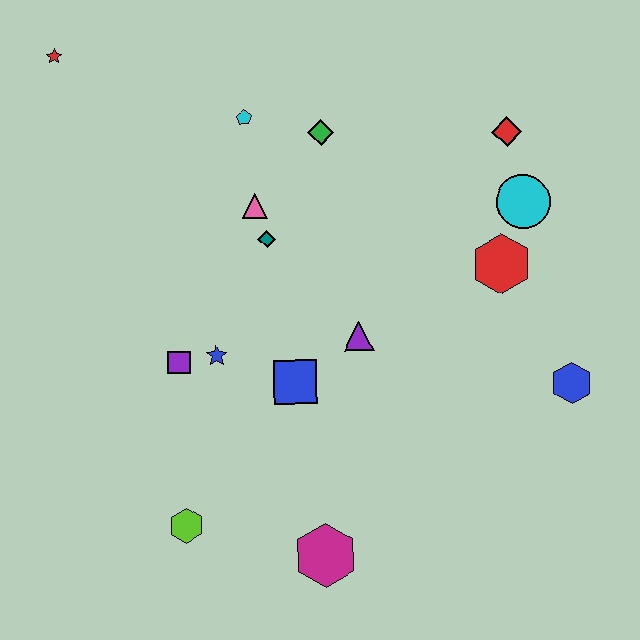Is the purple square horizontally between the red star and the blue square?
Yes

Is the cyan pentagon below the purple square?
No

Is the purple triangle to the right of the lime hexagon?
Yes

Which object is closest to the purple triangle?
The blue square is closest to the purple triangle.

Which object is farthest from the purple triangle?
The red star is farthest from the purple triangle.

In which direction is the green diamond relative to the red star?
The green diamond is to the right of the red star.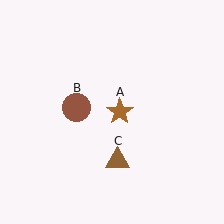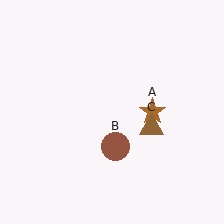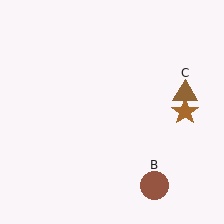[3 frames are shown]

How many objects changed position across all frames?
3 objects changed position: brown star (object A), brown circle (object B), brown triangle (object C).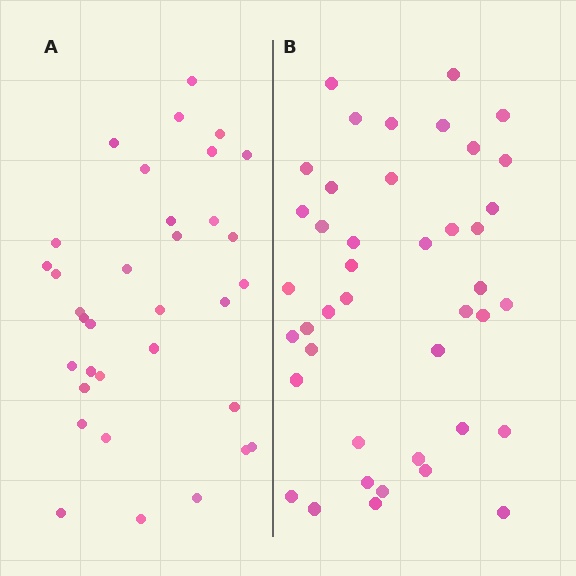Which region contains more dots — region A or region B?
Region B (the right region) has more dots.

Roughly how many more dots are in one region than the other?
Region B has roughly 8 or so more dots than region A.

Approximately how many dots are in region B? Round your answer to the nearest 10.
About 40 dots. (The exact count is 42, which rounds to 40.)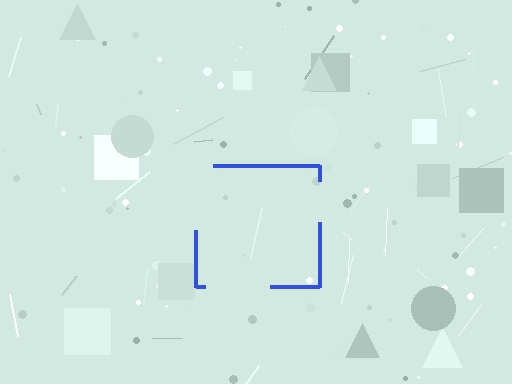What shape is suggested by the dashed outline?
The dashed outline suggests a square.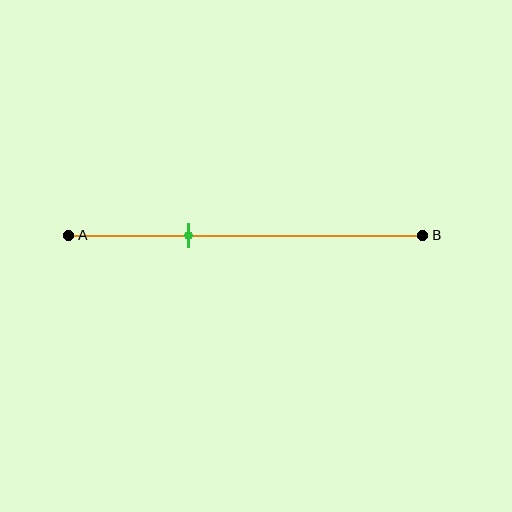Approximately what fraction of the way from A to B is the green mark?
The green mark is approximately 35% of the way from A to B.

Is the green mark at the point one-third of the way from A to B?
Yes, the mark is approximately at the one-third point.